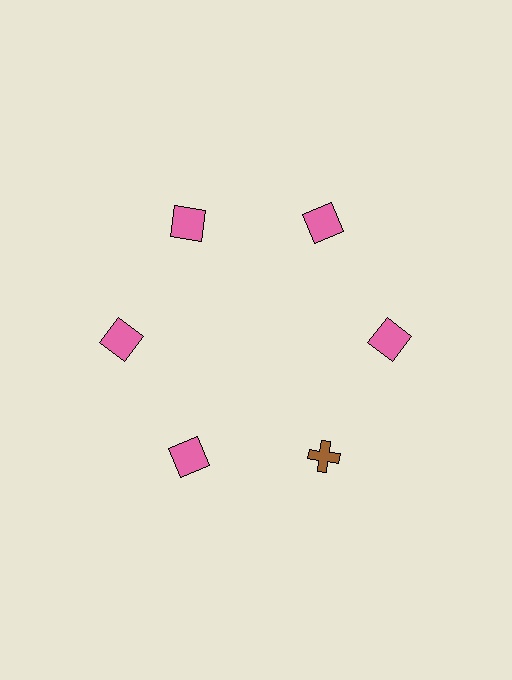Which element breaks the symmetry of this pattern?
The brown cross at roughly the 5 o'clock position breaks the symmetry. All other shapes are pink squares.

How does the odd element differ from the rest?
It differs in both color (brown instead of pink) and shape (cross instead of square).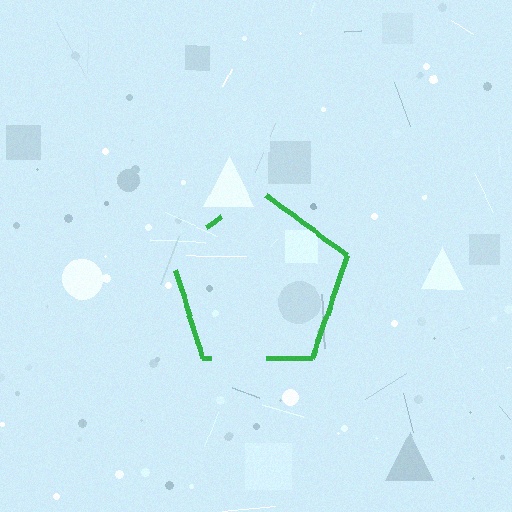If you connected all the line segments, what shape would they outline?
They would outline a pentagon.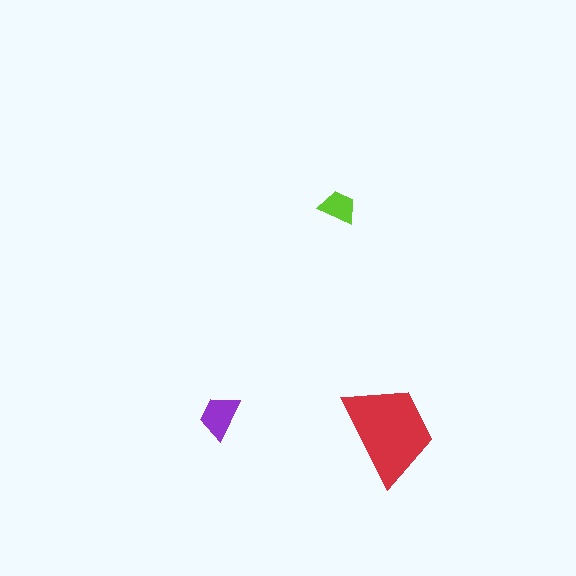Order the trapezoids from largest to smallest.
the red one, the purple one, the lime one.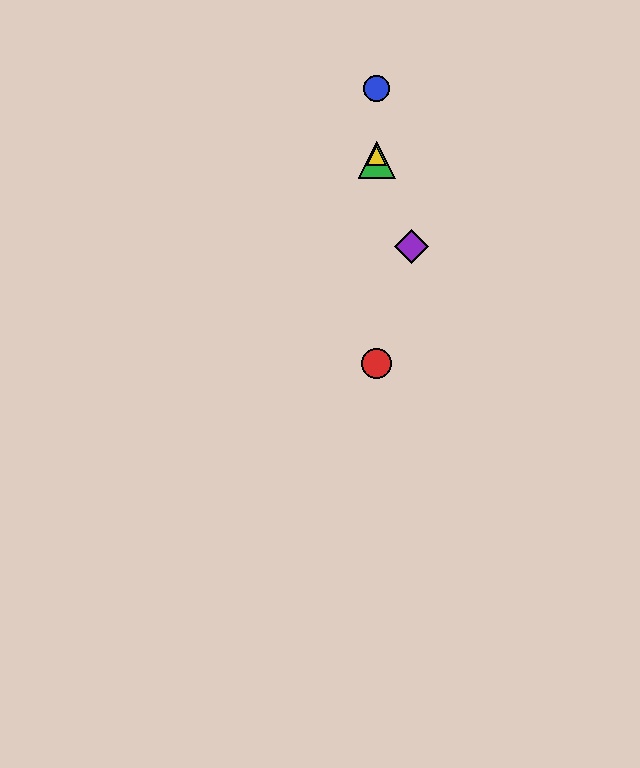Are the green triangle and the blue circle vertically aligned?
Yes, both are at x≈377.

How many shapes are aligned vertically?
4 shapes (the red circle, the blue circle, the green triangle, the yellow triangle) are aligned vertically.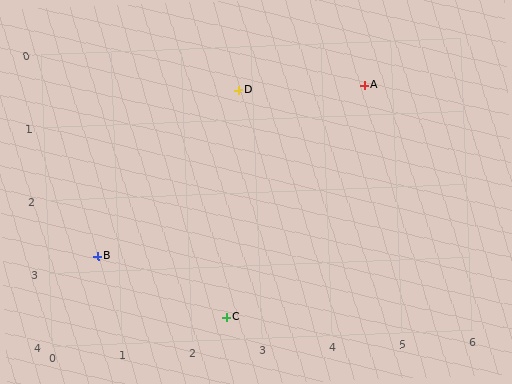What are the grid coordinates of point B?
Point B is at approximately (0.7, 2.8).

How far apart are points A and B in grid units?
Points A and B are about 4.5 grid units apart.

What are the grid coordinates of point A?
Point A is at approximately (4.6, 0.6).